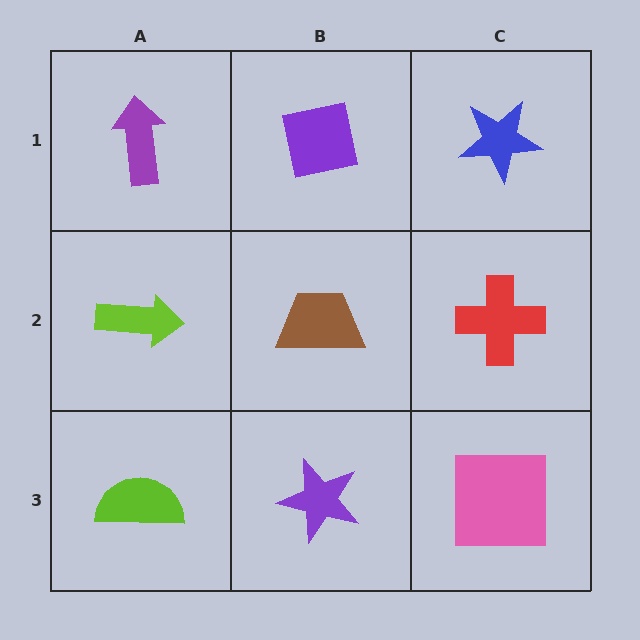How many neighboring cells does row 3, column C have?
2.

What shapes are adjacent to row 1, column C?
A red cross (row 2, column C), a purple square (row 1, column B).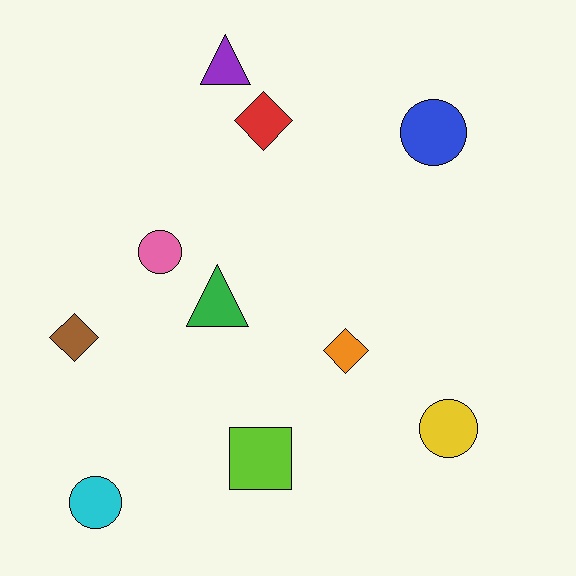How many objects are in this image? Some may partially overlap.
There are 10 objects.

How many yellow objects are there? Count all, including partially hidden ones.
There is 1 yellow object.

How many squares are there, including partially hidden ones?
There is 1 square.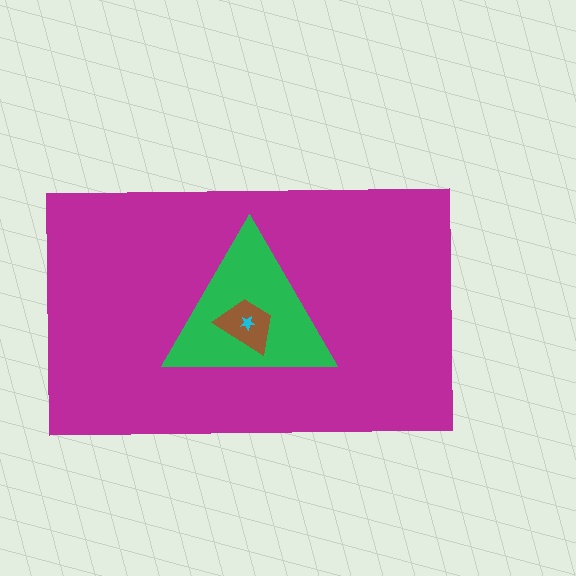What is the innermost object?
The cyan star.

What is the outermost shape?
The magenta rectangle.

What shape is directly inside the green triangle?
The brown trapezoid.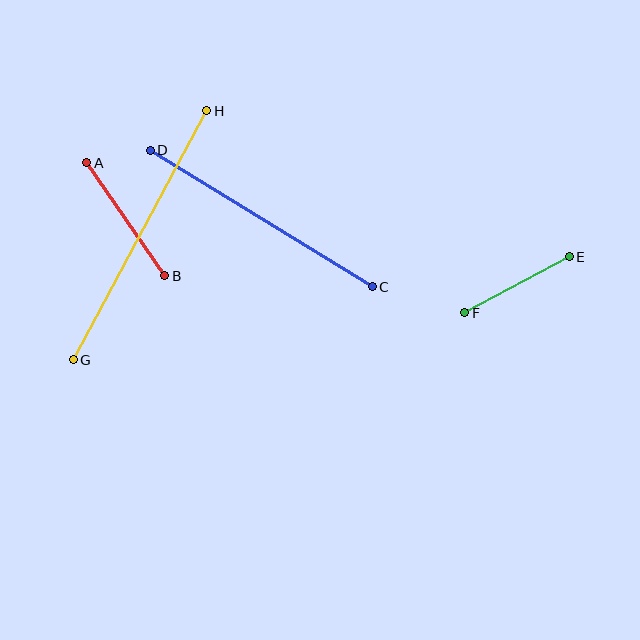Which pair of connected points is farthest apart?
Points G and H are farthest apart.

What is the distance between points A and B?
The distance is approximately 137 pixels.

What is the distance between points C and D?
The distance is approximately 261 pixels.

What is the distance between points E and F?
The distance is approximately 119 pixels.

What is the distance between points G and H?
The distance is approximately 283 pixels.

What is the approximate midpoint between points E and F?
The midpoint is at approximately (517, 285) pixels.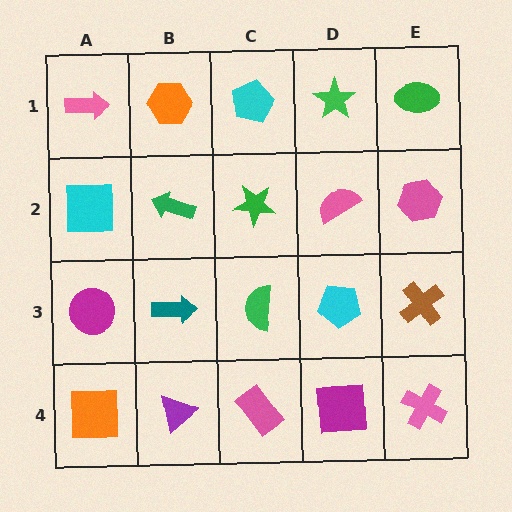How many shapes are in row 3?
5 shapes.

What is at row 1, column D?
A green star.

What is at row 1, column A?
A pink arrow.